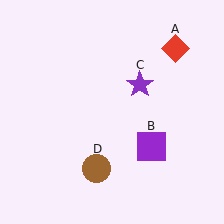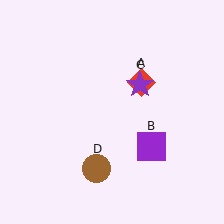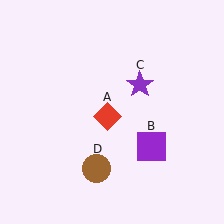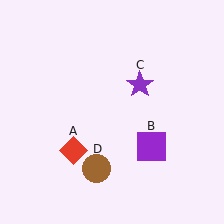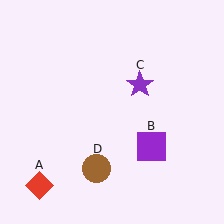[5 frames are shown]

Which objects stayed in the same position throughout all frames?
Purple square (object B) and purple star (object C) and brown circle (object D) remained stationary.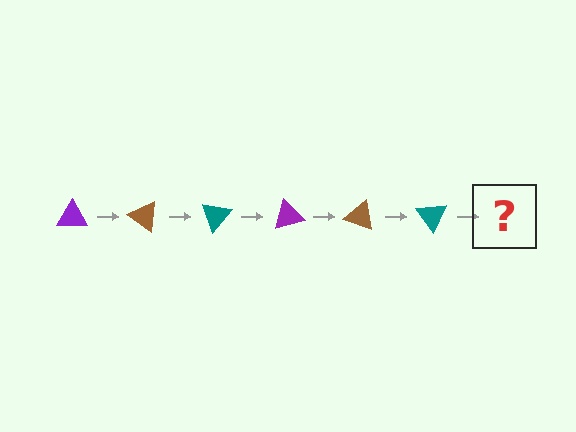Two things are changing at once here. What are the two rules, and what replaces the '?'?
The two rules are that it rotates 35 degrees each step and the color cycles through purple, brown, and teal. The '?' should be a purple triangle, rotated 210 degrees from the start.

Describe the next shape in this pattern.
It should be a purple triangle, rotated 210 degrees from the start.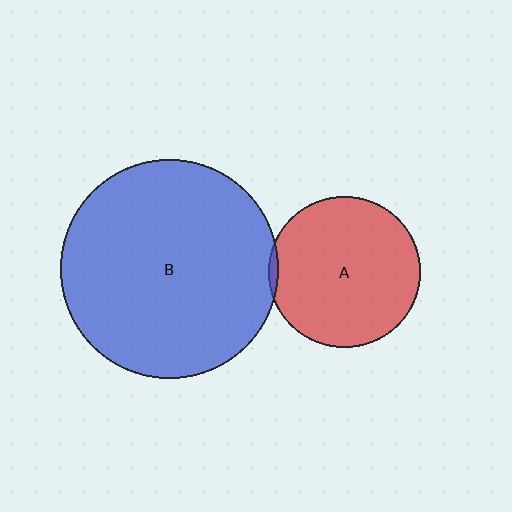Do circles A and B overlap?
Yes.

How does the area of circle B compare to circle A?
Approximately 2.1 times.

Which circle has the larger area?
Circle B (blue).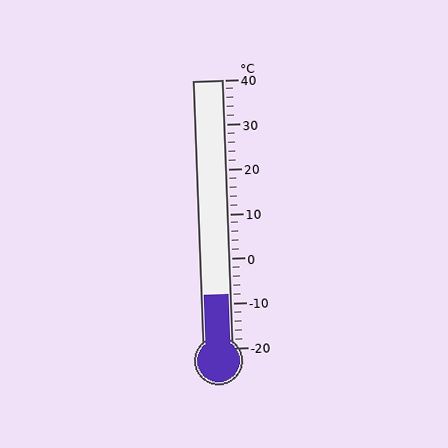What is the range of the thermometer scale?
The thermometer scale ranges from -20°C to 40°C.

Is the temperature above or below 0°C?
The temperature is below 0°C.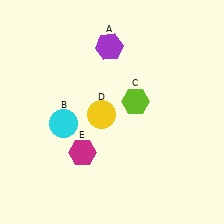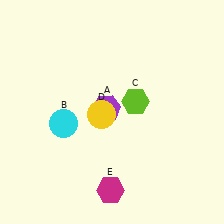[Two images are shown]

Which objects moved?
The objects that moved are: the purple hexagon (A), the magenta hexagon (E).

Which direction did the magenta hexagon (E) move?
The magenta hexagon (E) moved down.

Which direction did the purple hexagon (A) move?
The purple hexagon (A) moved down.